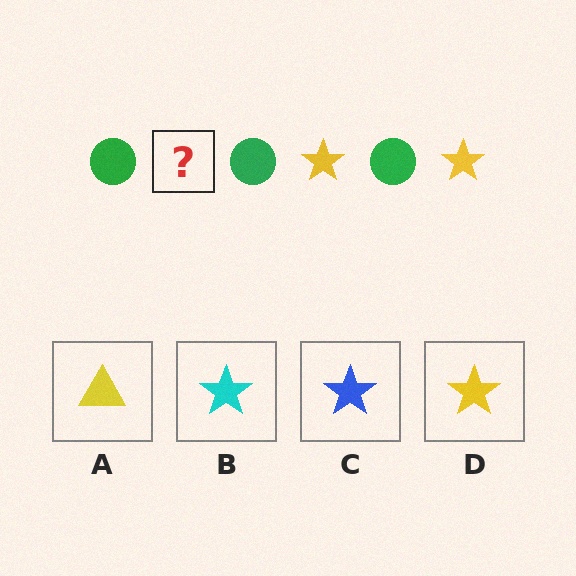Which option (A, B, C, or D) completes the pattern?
D.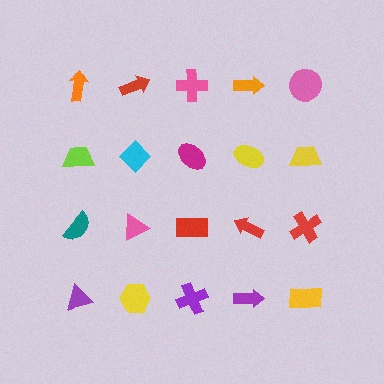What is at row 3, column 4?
A red arrow.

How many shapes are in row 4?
5 shapes.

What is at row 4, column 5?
A yellow rectangle.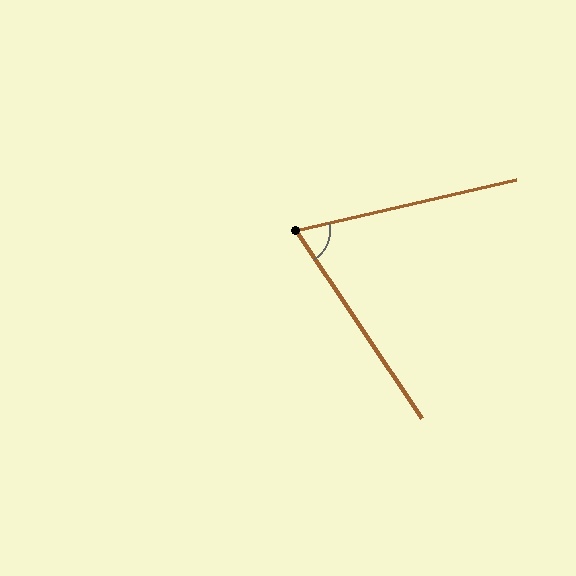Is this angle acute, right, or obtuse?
It is acute.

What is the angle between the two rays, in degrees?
Approximately 69 degrees.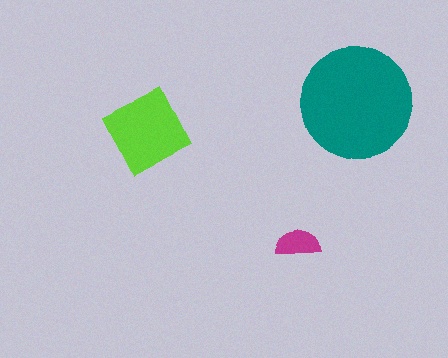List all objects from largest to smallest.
The teal circle, the lime diamond, the magenta semicircle.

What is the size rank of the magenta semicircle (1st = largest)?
3rd.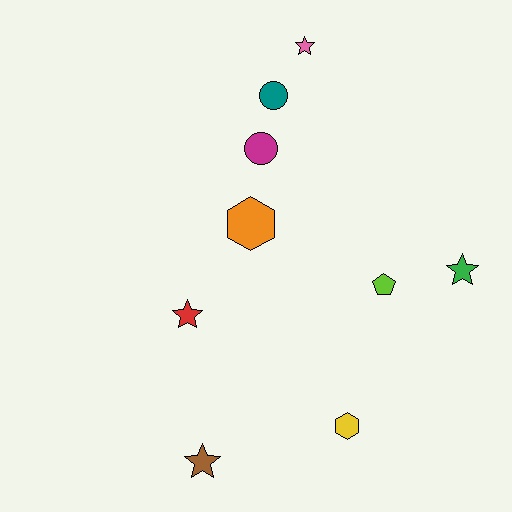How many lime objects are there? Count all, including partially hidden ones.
There is 1 lime object.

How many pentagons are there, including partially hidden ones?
There is 1 pentagon.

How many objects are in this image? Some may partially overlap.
There are 9 objects.